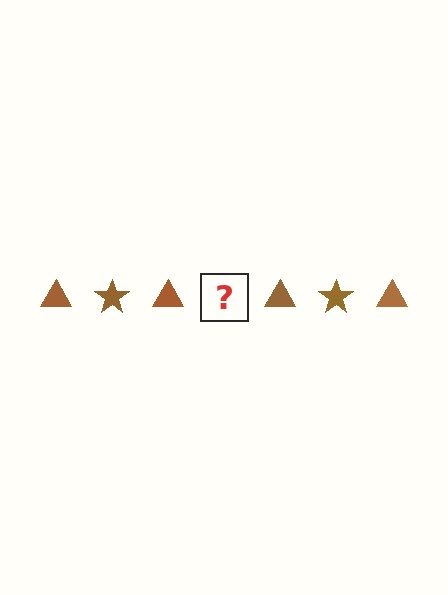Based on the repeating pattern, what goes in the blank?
The blank should be a brown star.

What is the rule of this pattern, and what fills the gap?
The rule is that the pattern cycles through triangle, star shapes in brown. The gap should be filled with a brown star.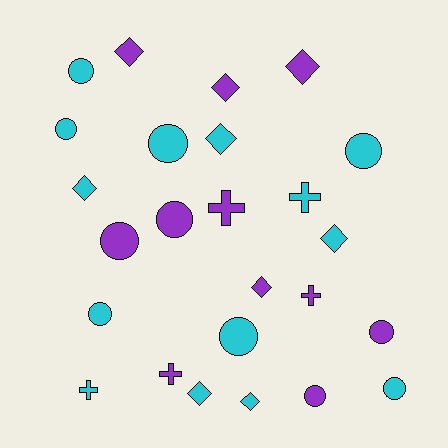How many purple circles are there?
There are 4 purple circles.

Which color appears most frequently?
Cyan, with 14 objects.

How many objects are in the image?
There are 25 objects.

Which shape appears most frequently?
Circle, with 11 objects.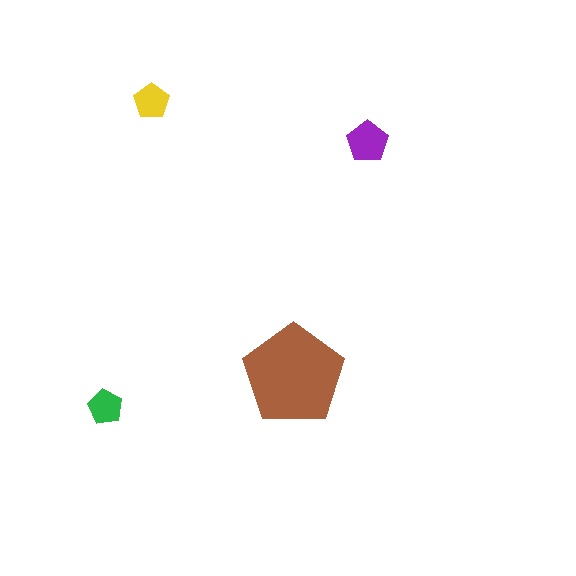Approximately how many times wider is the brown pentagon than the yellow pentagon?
About 3 times wider.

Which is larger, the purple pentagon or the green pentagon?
The purple one.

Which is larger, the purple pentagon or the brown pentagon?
The brown one.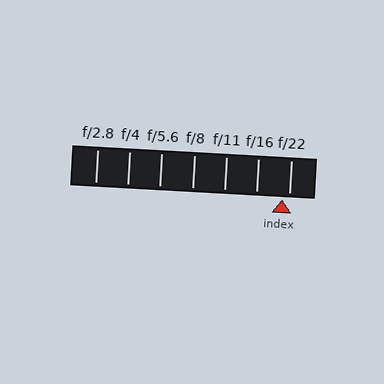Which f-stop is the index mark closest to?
The index mark is closest to f/22.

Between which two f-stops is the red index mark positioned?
The index mark is between f/16 and f/22.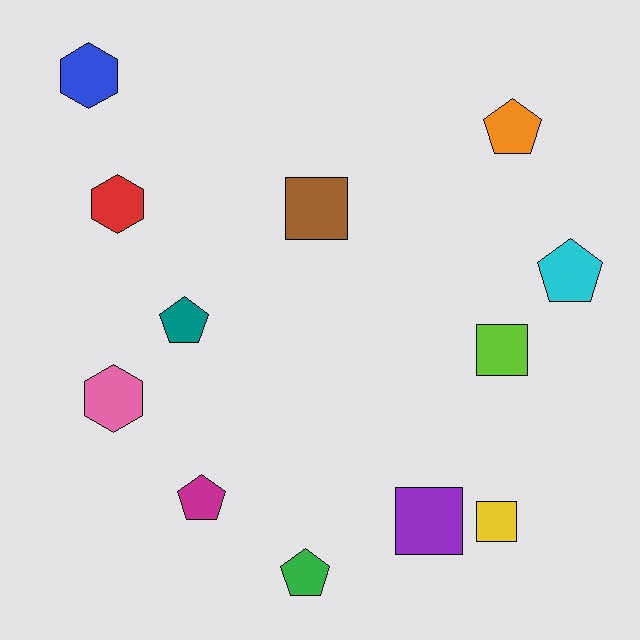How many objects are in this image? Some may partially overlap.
There are 12 objects.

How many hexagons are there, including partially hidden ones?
There are 3 hexagons.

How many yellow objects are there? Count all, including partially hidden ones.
There is 1 yellow object.